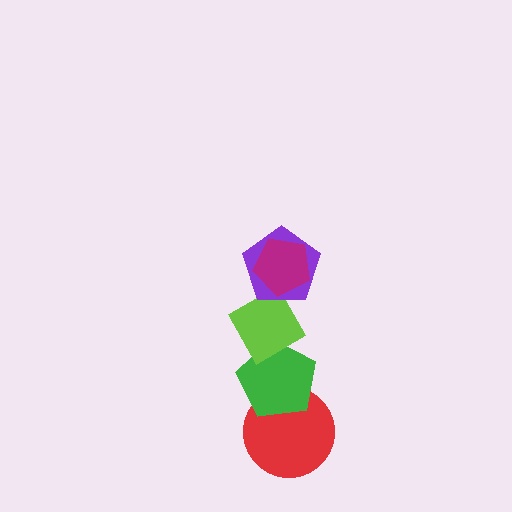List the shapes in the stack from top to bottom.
From top to bottom: the magenta pentagon, the purple pentagon, the lime diamond, the green pentagon, the red circle.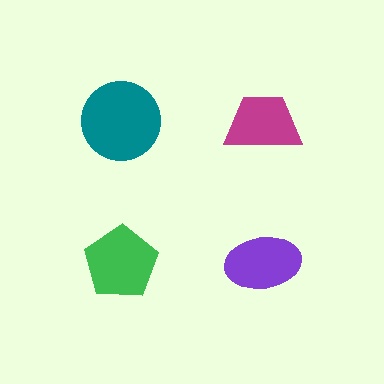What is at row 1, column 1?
A teal circle.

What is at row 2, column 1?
A green pentagon.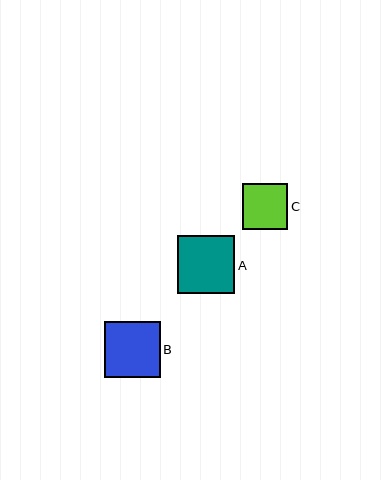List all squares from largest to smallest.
From largest to smallest: A, B, C.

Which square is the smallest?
Square C is the smallest with a size of approximately 46 pixels.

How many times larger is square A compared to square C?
Square A is approximately 1.3 times the size of square C.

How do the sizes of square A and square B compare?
Square A and square B are approximately the same size.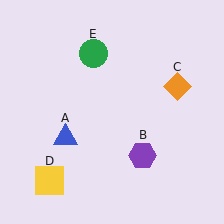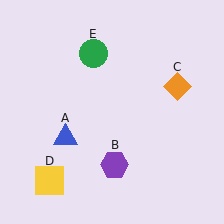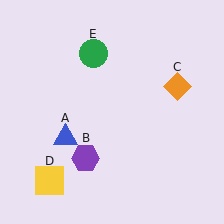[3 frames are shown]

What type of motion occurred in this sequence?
The purple hexagon (object B) rotated clockwise around the center of the scene.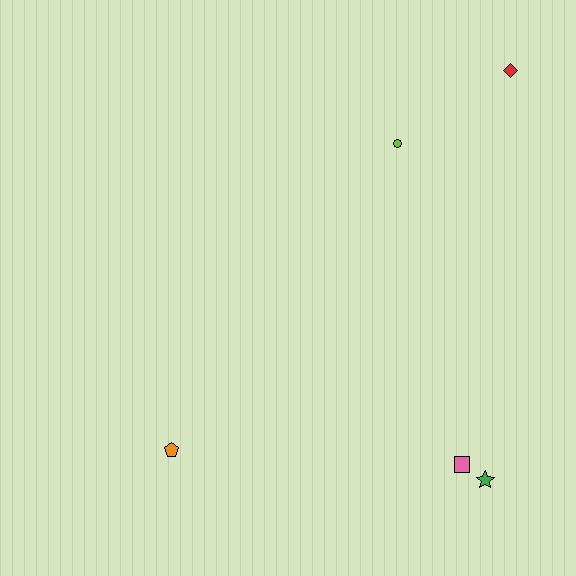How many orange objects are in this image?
There is 1 orange object.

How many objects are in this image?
There are 5 objects.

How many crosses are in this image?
There are no crosses.